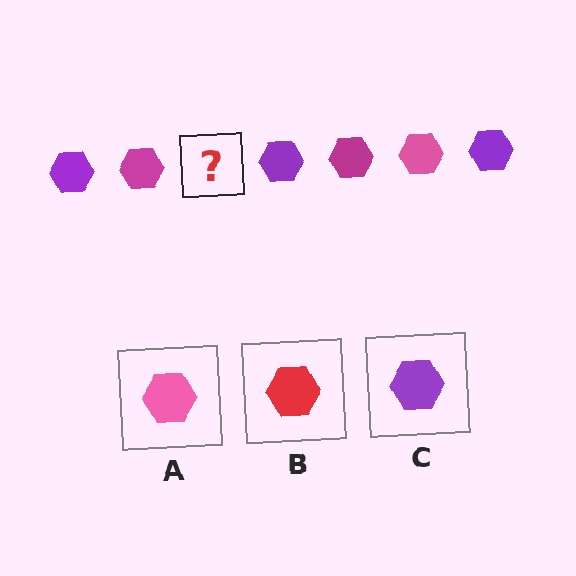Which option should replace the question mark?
Option A.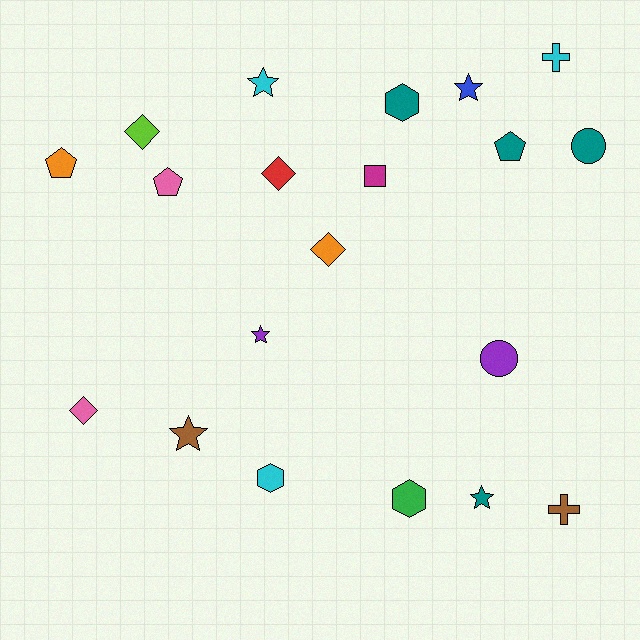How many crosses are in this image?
There are 2 crosses.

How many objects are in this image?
There are 20 objects.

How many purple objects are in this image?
There are 2 purple objects.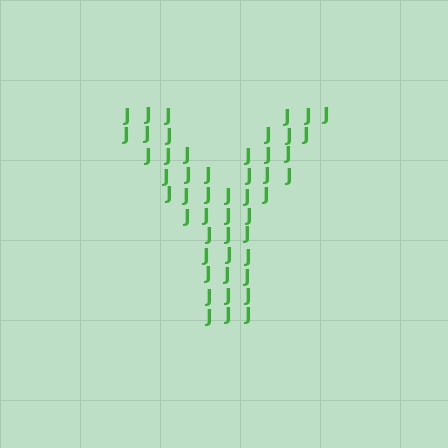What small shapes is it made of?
It is made of small letter J's.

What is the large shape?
The large shape is the letter Y.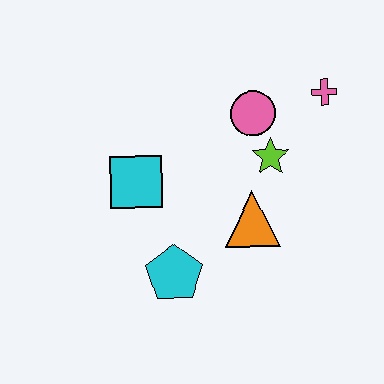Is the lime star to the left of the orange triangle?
No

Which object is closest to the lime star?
The pink circle is closest to the lime star.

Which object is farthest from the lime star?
The cyan pentagon is farthest from the lime star.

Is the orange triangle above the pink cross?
No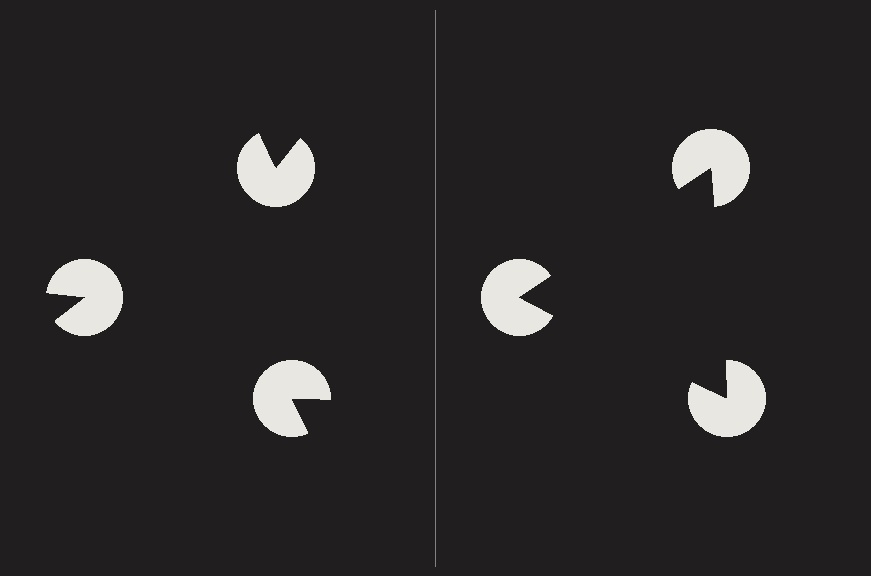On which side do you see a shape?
An illusory triangle appears on the right side. On the left side the wedge cuts are rotated, so no coherent shape forms.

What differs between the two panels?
The pac-man discs are positioned identically on both sides; only the wedge orientations differ. On the right they align to a triangle; on the left they are misaligned.